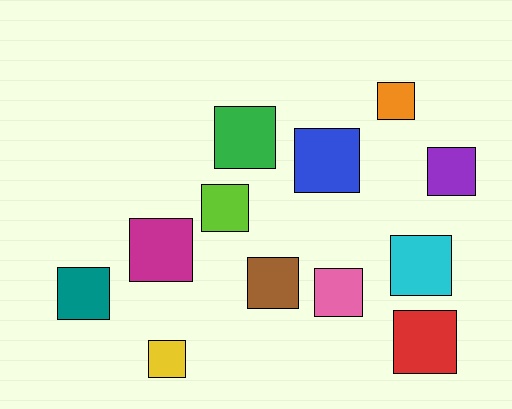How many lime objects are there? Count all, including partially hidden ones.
There is 1 lime object.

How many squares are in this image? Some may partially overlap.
There are 12 squares.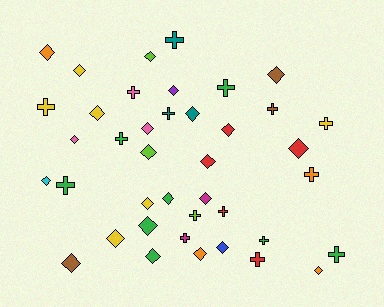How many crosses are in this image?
There are 16 crosses.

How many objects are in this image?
There are 40 objects.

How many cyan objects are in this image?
There is 1 cyan object.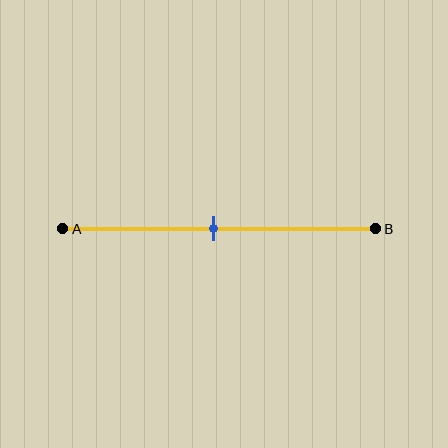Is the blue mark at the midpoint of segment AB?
Yes, the mark is approximately at the midpoint.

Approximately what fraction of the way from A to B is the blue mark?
The blue mark is approximately 50% of the way from A to B.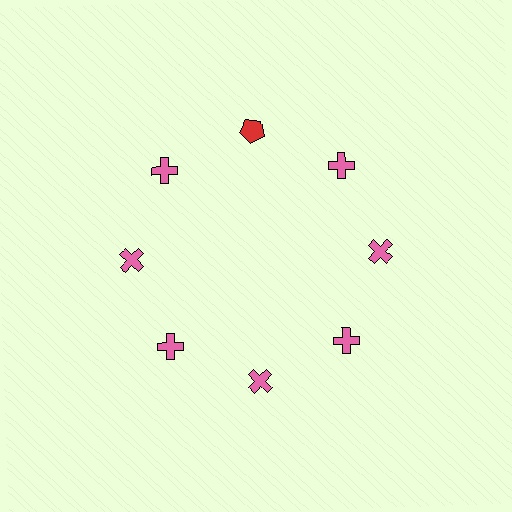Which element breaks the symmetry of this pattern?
The red pentagon at roughly the 12 o'clock position breaks the symmetry. All other shapes are pink crosses.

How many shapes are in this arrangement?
There are 8 shapes arranged in a ring pattern.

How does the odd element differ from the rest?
It differs in both color (red instead of pink) and shape (pentagon instead of cross).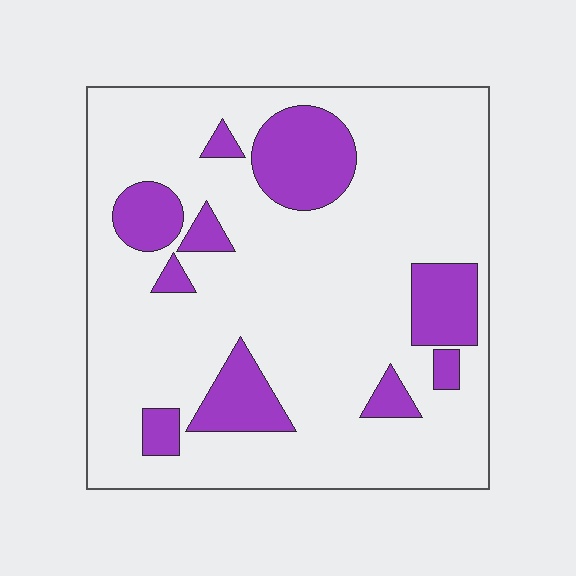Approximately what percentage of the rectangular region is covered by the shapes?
Approximately 20%.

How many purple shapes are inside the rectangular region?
10.